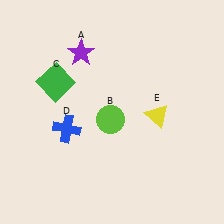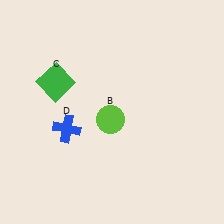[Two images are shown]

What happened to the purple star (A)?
The purple star (A) was removed in Image 2. It was in the top-left area of Image 1.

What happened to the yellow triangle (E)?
The yellow triangle (E) was removed in Image 2. It was in the bottom-right area of Image 1.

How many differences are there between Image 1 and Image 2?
There are 2 differences between the two images.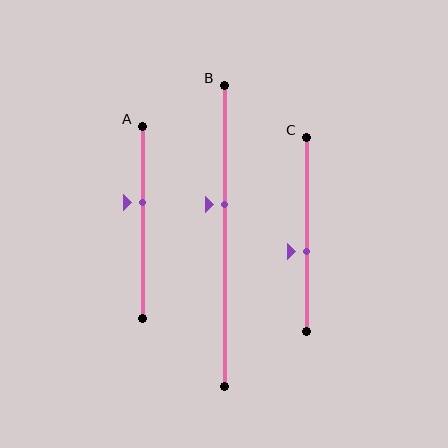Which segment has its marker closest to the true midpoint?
Segment C has its marker closest to the true midpoint.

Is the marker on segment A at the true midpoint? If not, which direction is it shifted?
No, the marker on segment A is shifted upward by about 10% of the segment length.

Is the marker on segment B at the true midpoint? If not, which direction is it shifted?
No, the marker on segment B is shifted upward by about 10% of the segment length.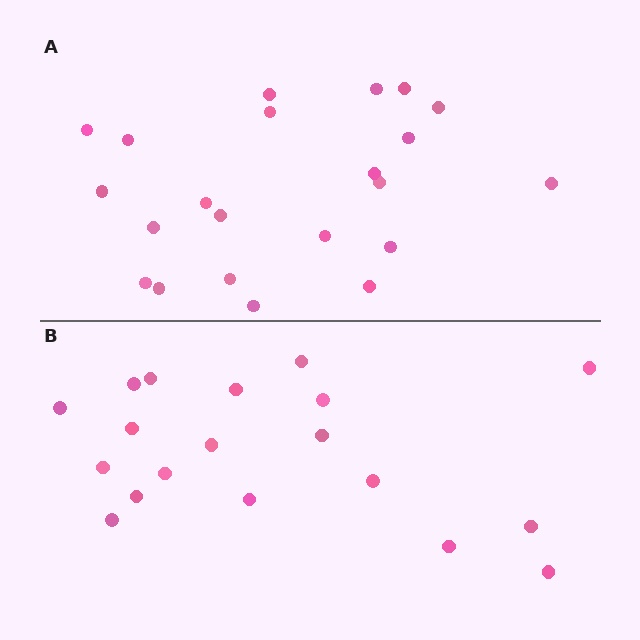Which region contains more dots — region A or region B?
Region A (the top region) has more dots.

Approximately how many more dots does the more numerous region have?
Region A has just a few more — roughly 2 or 3 more dots than region B.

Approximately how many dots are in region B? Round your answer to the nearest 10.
About 20 dots. (The exact count is 19, which rounds to 20.)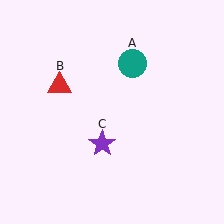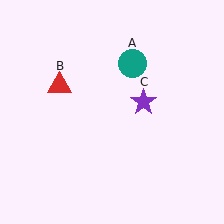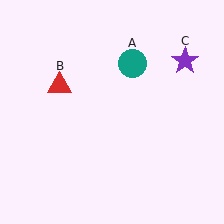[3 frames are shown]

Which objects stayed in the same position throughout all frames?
Teal circle (object A) and red triangle (object B) remained stationary.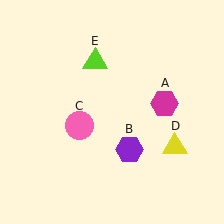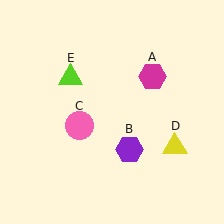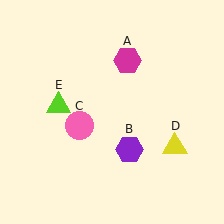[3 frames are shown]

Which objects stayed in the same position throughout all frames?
Purple hexagon (object B) and pink circle (object C) and yellow triangle (object D) remained stationary.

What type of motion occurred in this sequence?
The magenta hexagon (object A), lime triangle (object E) rotated counterclockwise around the center of the scene.